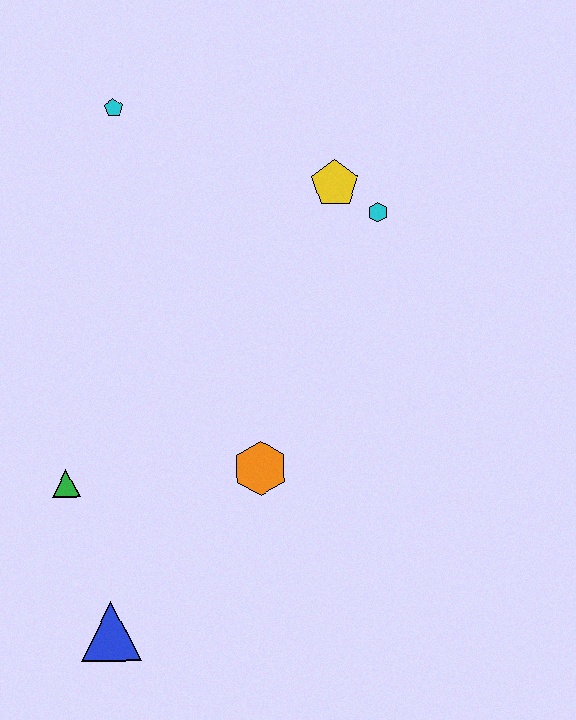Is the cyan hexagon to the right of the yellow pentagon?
Yes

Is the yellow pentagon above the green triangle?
Yes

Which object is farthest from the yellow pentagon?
The blue triangle is farthest from the yellow pentagon.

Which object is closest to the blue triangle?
The green triangle is closest to the blue triangle.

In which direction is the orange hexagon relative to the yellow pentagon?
The orange hexagon is below the yellow pentagon.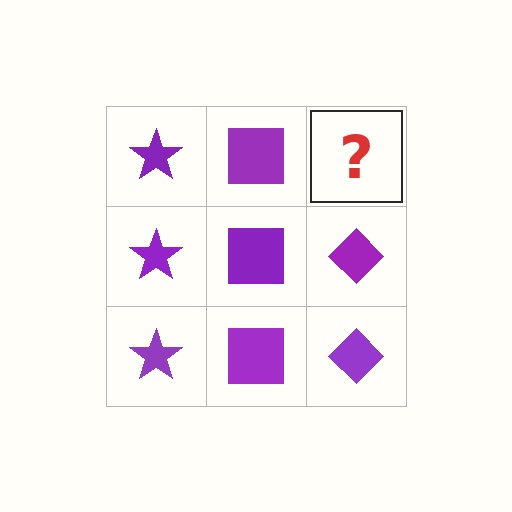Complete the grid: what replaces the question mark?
The question mark should be replaced with a purple diamond.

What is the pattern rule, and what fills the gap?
The rule is that each column has a consistent shape. The gap should be filled with a purple diamond.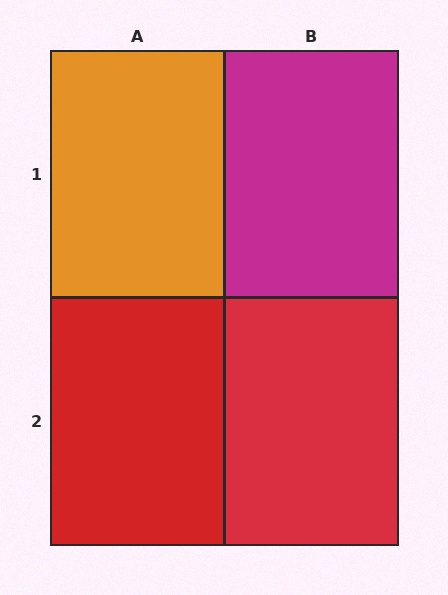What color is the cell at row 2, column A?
Red.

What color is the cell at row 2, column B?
Red.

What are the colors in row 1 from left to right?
Orange, magenta.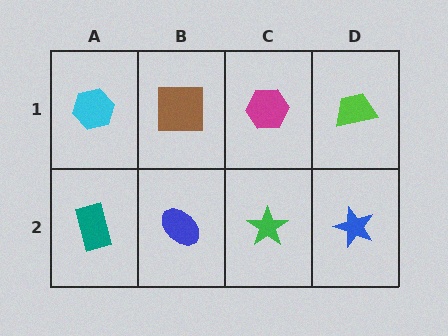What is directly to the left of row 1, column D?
A magenta hexagon.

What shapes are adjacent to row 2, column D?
A lime trapezoid (row 1, column D), a green star (row 2, column C).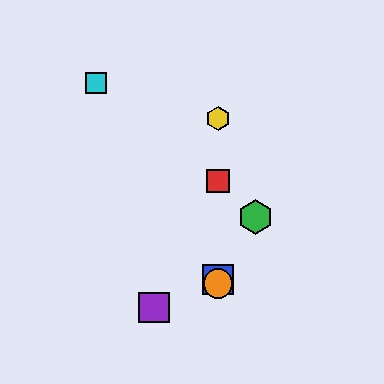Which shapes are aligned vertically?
The red square, the blue square, the yellow hexagon, the orange circle are aligned vertically.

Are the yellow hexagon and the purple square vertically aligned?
No, the yellow hexagon is at x≈218 and the purple square is at x≈154.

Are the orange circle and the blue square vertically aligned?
Yes, both are at x≈218.